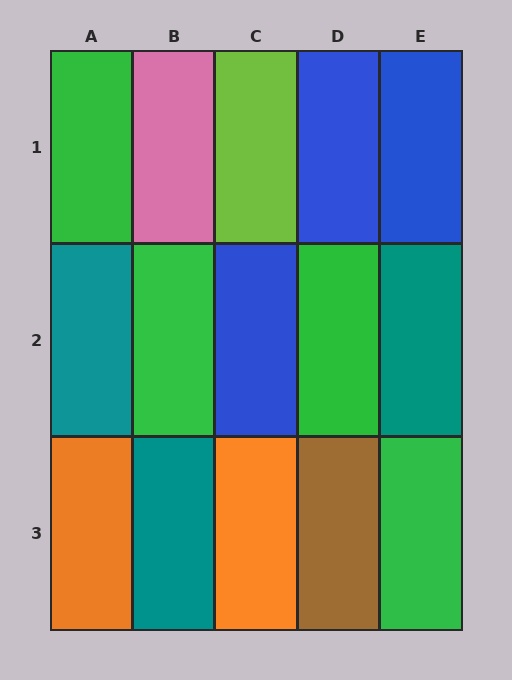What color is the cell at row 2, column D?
Green.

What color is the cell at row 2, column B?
Green.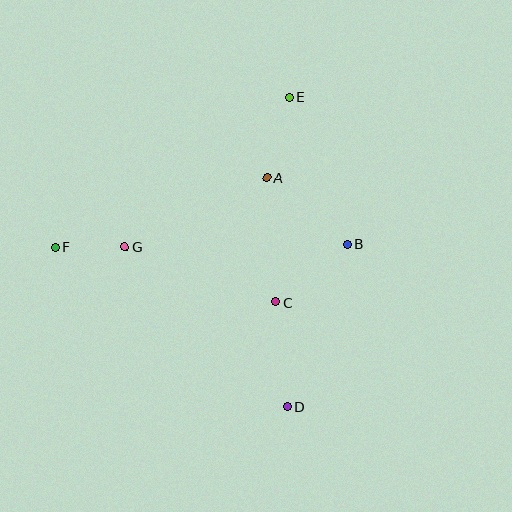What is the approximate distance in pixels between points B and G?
The distance between B and G is approximately 223 pixels.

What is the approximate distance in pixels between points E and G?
The distance between E and G is approximately 222 pixels.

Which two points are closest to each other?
Points F and G are closest to each other.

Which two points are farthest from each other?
Points D and E are farthest from each other.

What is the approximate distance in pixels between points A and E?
The distance between A and E is approximately 84 pixels.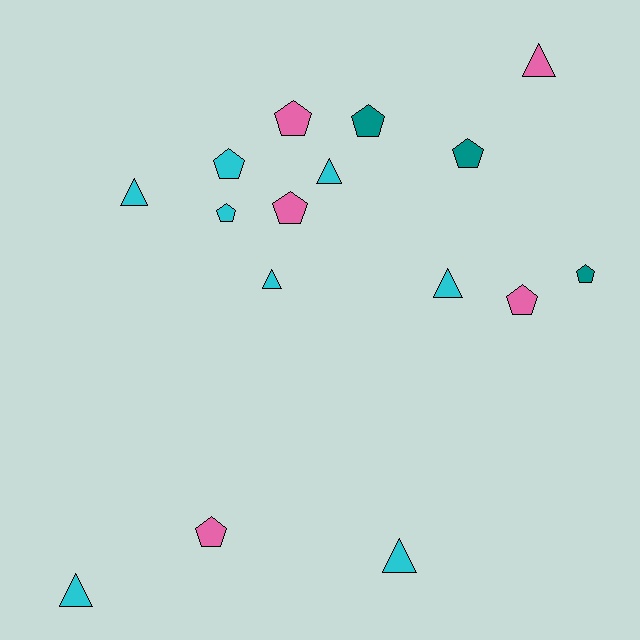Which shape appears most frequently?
Pentagon, with 9 objects.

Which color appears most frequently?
Cyan, with 8 objects.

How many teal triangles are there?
There are no teal triangles.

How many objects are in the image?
There are 16 objects.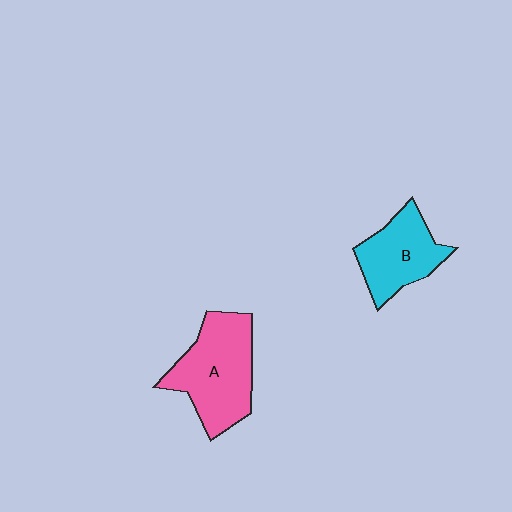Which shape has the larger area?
Shape A (pink).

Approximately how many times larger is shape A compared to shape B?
Approximately 1.4 times.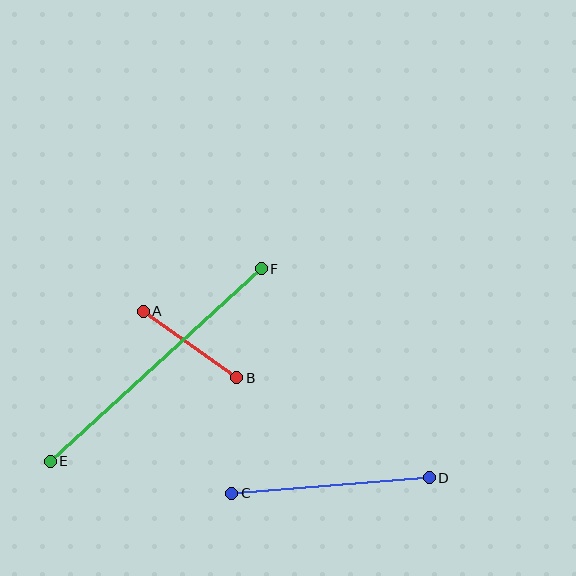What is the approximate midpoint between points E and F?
The midpoint is at approximately (156, 365) pixels.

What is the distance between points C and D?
The distance is approximately 198 pixels.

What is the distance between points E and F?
The distance is approximately 286 pixels.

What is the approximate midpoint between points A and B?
The midpoint is at approximately (190, 345) pixels.